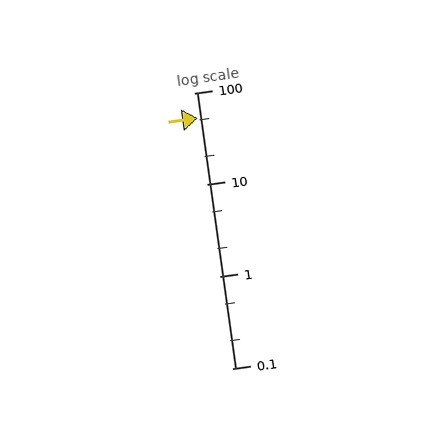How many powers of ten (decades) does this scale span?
The scale spans 3 decades, from 0.1 to 100.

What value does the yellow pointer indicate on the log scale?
The pointer indicates approximately 53.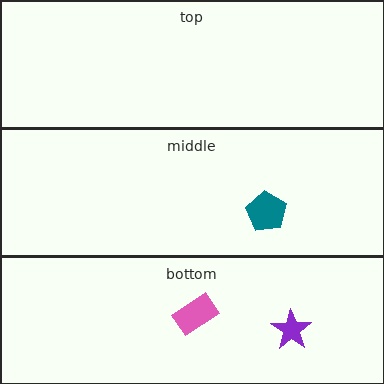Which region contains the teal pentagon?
The middle region.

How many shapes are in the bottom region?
2.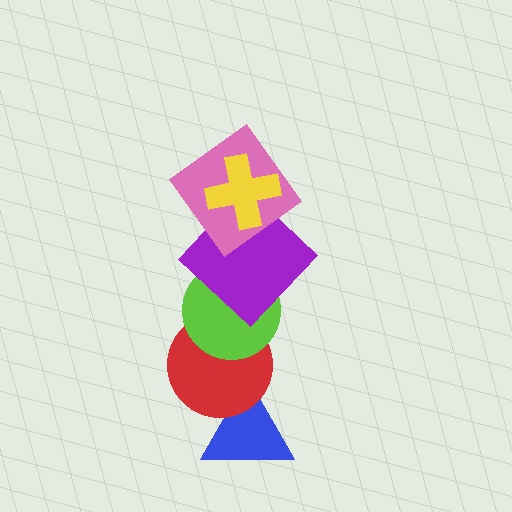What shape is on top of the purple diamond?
The pink diamond is on top of the purple diamond.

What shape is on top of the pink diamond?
The yellow cross is on top of the pink diamond.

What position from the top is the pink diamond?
The pink diamond is 2nd from the top.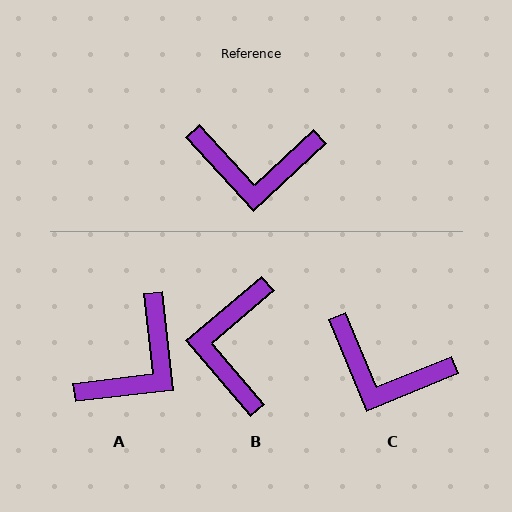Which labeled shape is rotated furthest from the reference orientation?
B, about 92 degrees away.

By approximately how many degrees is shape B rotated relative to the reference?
Approximately 92 degrees clockwise.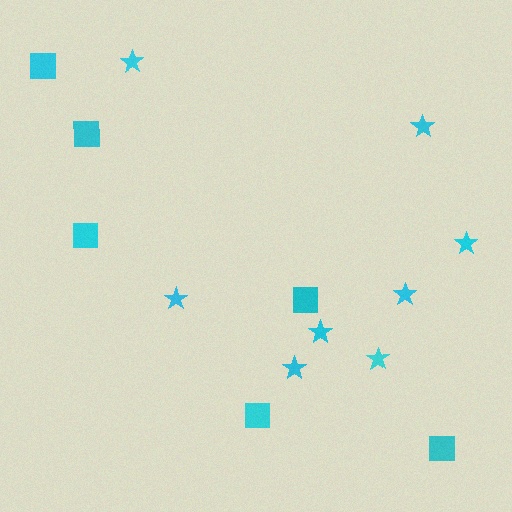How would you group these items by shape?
There are 2 groups: one group of stars (8) and one group of squares (6).